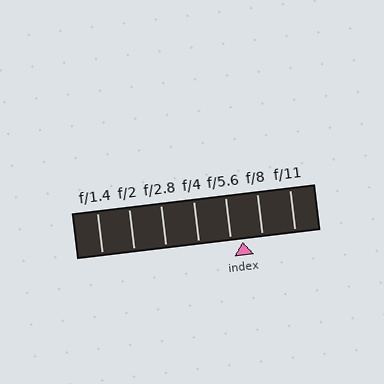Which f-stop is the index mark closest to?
The index mark is closest to f/5.6.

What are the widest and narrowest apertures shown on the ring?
The widest aperture shown is f/1.4 and the narrowest is f/11.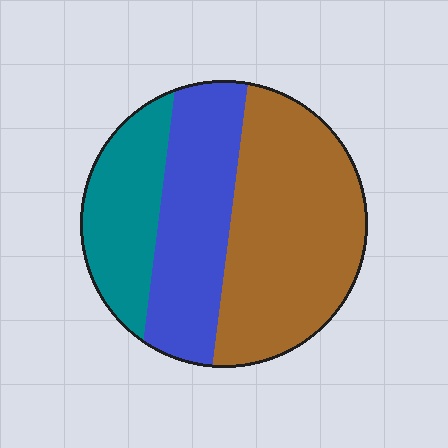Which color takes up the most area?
Brown, at roughly 45%.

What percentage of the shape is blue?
Blue covers about 30% of the shape.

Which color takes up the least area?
Teal, at roughly 20%.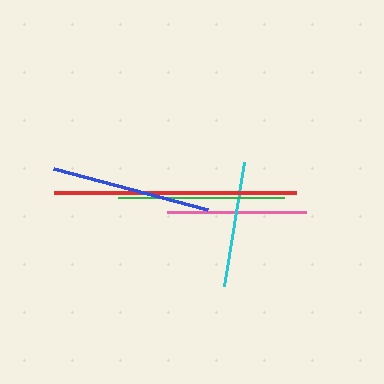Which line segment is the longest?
The red line is the longest at approximately 242 pixels.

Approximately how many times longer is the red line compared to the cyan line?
The red line is approximately 1.9 times the length of the cyan line.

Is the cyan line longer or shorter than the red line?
The red line is longer than the cyan line.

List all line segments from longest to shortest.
From longest to shortest: red, green, blue, pink, cyan.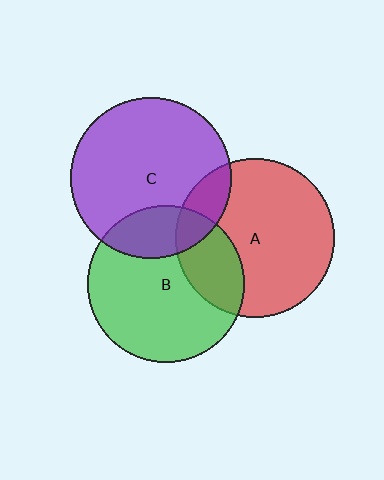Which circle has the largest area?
Circle C (purple).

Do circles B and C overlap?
Yes.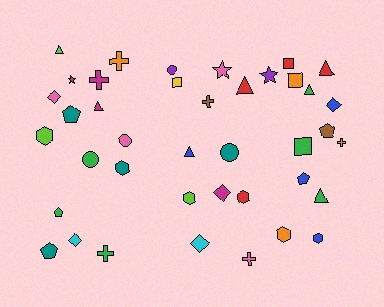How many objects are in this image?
There are 40 objects.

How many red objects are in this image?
There are 5 red objects.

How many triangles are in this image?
There are 7 triangles.